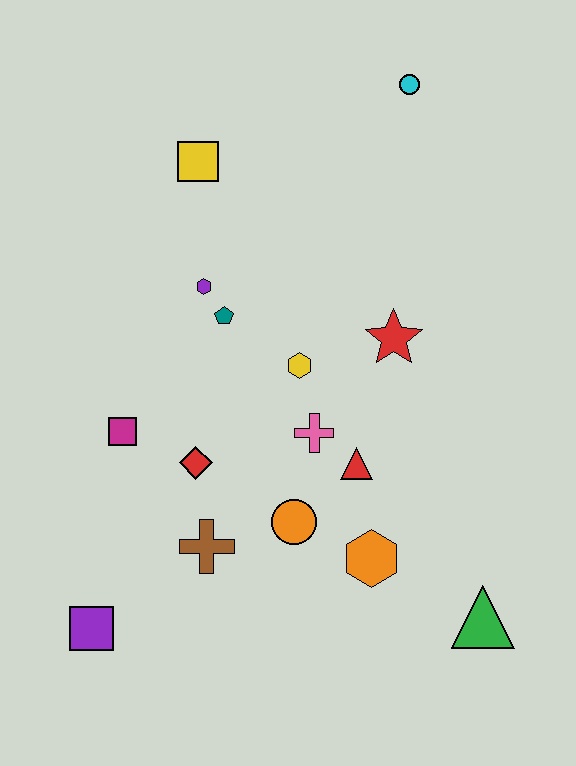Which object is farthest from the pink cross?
The cyan circle is farthest from the pink cross.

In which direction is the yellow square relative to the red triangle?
The yellow square is above the red triangle.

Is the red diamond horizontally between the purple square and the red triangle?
Yes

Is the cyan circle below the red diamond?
No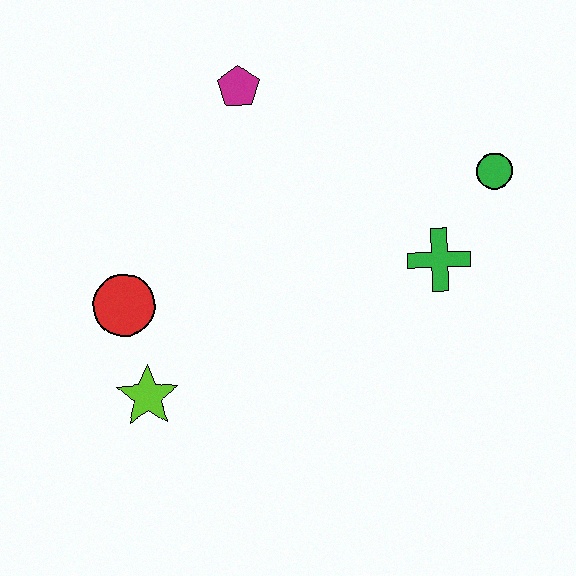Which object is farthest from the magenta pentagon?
The lime star is farthest from the magenta pentagon.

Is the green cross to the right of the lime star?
Yes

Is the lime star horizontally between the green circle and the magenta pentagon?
No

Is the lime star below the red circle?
Yes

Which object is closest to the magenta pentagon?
The red circle is closest to the magenta pentagon.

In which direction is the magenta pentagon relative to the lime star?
The magenta pentagon is above the lime star.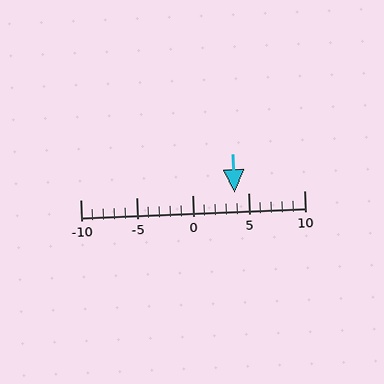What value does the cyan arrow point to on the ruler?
The cyan arrow points to approximately 4.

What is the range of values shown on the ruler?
The ruler shows values from -10 to 10.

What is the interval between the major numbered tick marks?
The major tick marks are spaced 5 units apart.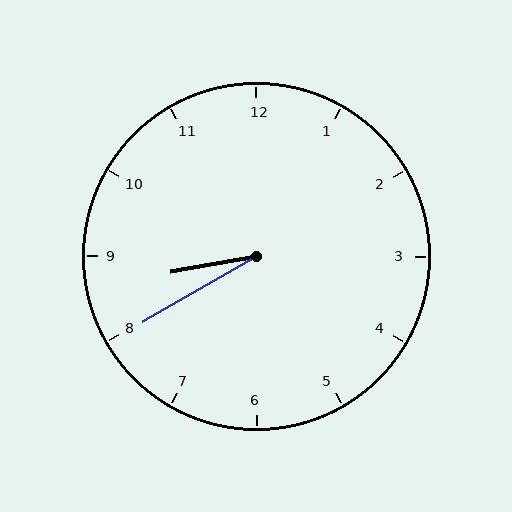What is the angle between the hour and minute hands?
Approximately 20 degrees.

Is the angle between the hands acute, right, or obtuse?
It is acute.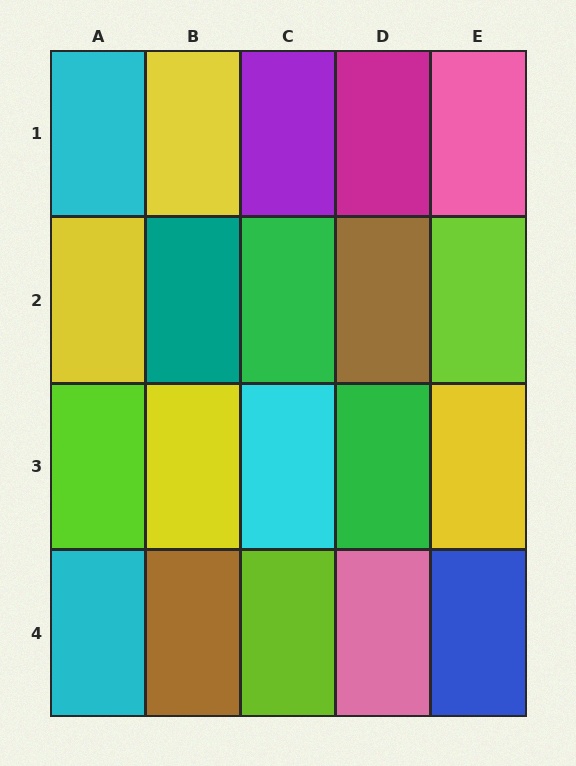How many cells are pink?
2 cells are pink.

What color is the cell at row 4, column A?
Cyan.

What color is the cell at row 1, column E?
Pink.